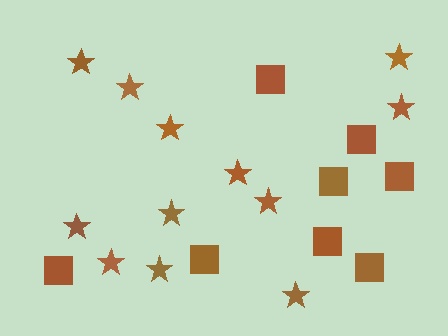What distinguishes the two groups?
There are 2 groups: one group of squares (8) and one group of stars (12).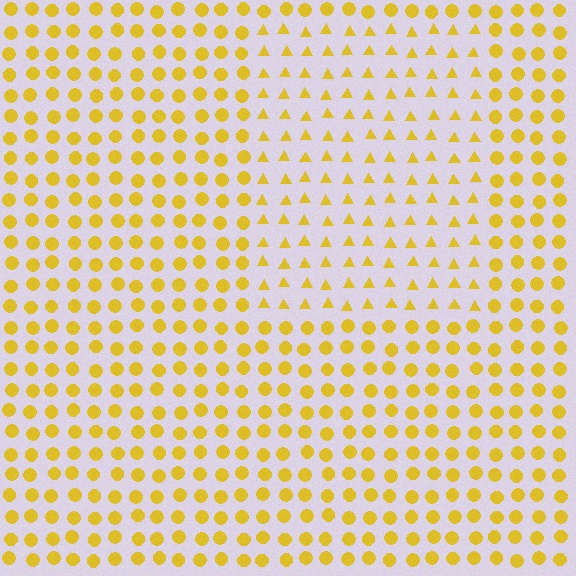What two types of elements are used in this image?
The image uses triangles inside the rectangle region and circles outside it.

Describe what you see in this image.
The image is filled with small yellow elements arranged in a uniform grid. A rectangle-shaped region contains triangles, while the surrounding area contains circles. The boundary is defined purely by the change in element shape.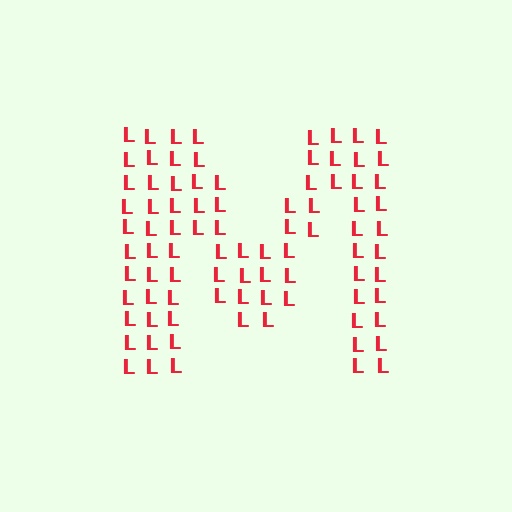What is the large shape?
The large shape is the letter M.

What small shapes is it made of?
It is made of small letter L's.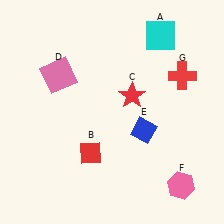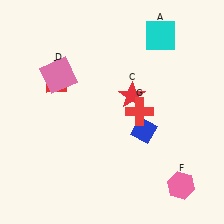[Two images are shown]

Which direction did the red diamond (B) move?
The red diamond (B) moved up.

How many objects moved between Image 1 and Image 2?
2 objects moved between the two images.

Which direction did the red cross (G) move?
The red cross (G) moved left.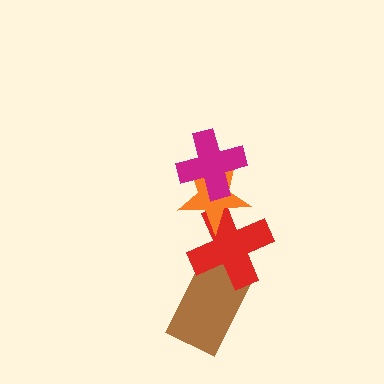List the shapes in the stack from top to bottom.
From top to bottom: the magenta cross, the orange star, the red cross, the brown rectangle.